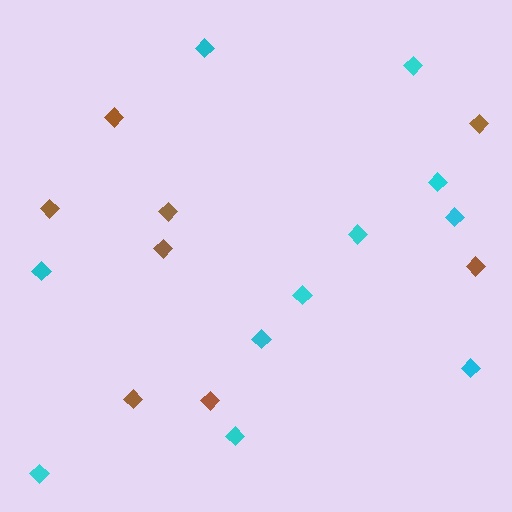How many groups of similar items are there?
There are 2 groups: one group of brown diamonds (8) and one group of cyan diamonds (11).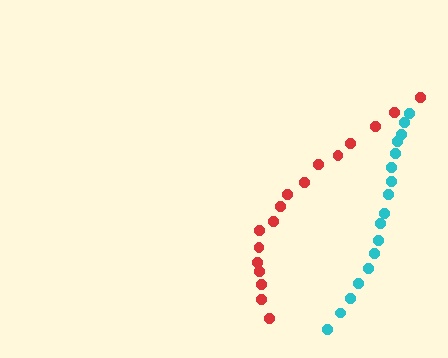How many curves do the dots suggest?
There are 2 distinct paths.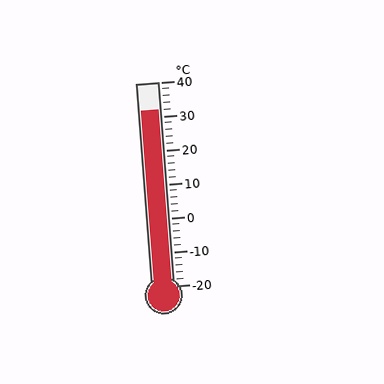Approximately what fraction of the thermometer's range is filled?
The thermometer is filled to approximately 85% of its range.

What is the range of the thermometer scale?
The thermometer scale ranges from -20°C to 40°C.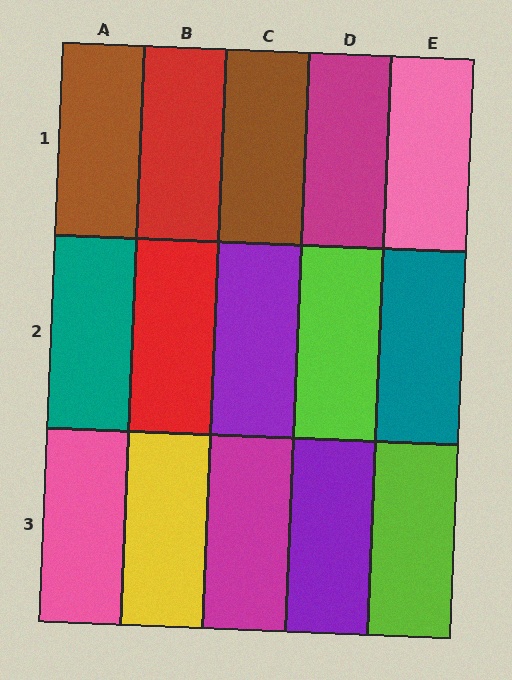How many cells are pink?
2 cells are pink.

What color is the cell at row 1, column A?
Brown.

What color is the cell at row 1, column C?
Brown.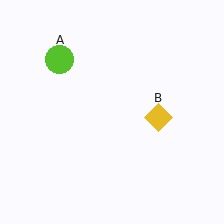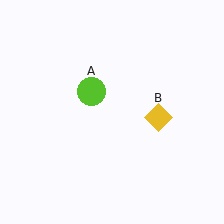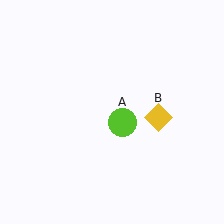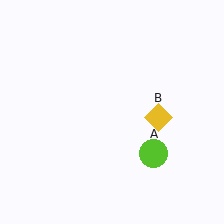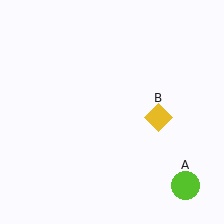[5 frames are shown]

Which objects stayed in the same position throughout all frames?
Yellow diamond (object B) remained stationary.